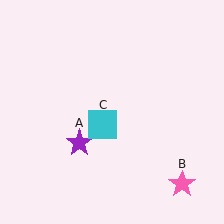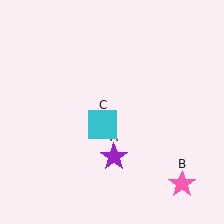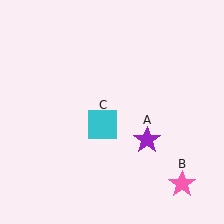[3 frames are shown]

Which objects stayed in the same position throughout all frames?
Pink star (object B) and cyan square (object C) remained stationary.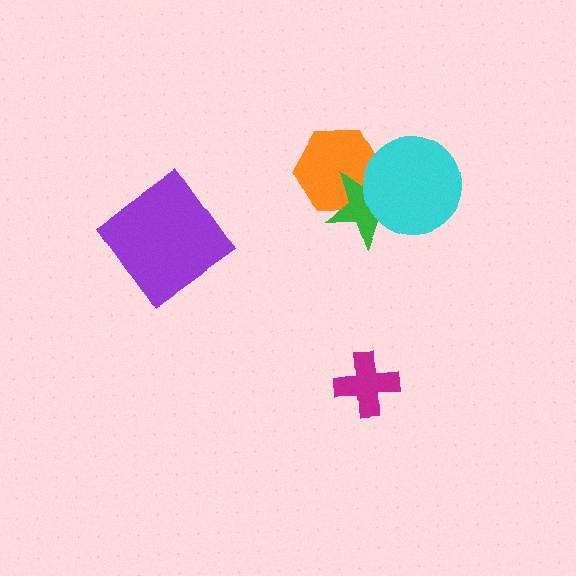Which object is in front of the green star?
The cyan circle is in front of the green star.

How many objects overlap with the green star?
2 objects overlap with the green star.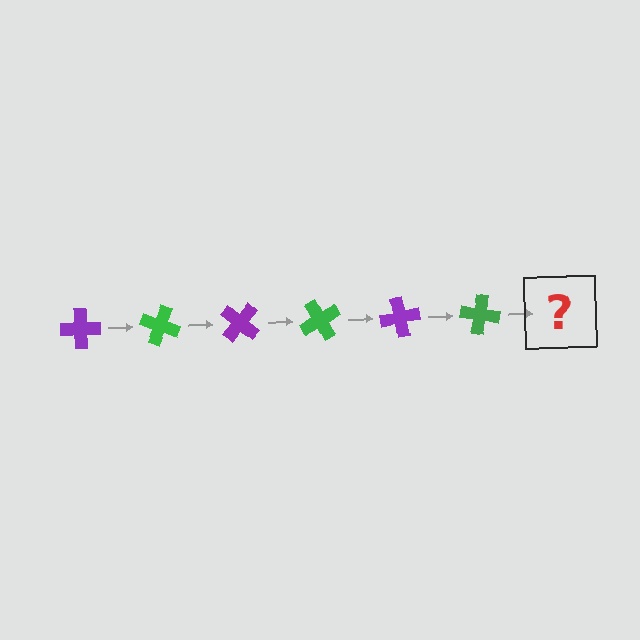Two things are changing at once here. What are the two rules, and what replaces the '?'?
The two rules are that it rotates 20 degrees each step and the color cycles through purple and green. The '?' should be a purple cross, rotated 120 degrees from the start.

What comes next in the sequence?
The next element should be a purple cross, rotated 120 degrees from the start.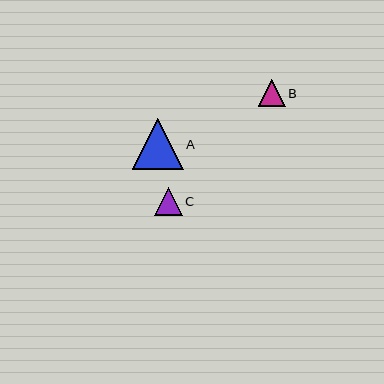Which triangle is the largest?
Triangle A is the largest with a size of approximately 51 pixels.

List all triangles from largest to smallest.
From largest to smallest: A, C, B.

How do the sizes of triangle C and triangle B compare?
Triangle C and triangle B are approximately the same size.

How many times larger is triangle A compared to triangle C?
Triangle A is approximately 1.8 times the size of triangle C.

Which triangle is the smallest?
Triangle B is the smallest with a size of approximately 26 pixels.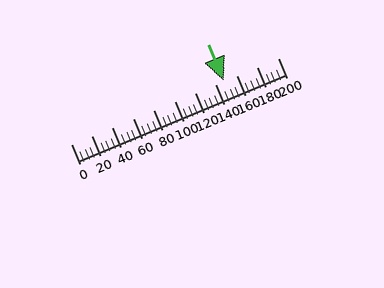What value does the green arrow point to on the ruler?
The green arrow points to approximately 148.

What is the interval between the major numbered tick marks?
The major tick marks are spaced 20 units apart.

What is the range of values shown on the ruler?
The ruler shows values from 0 to 200.